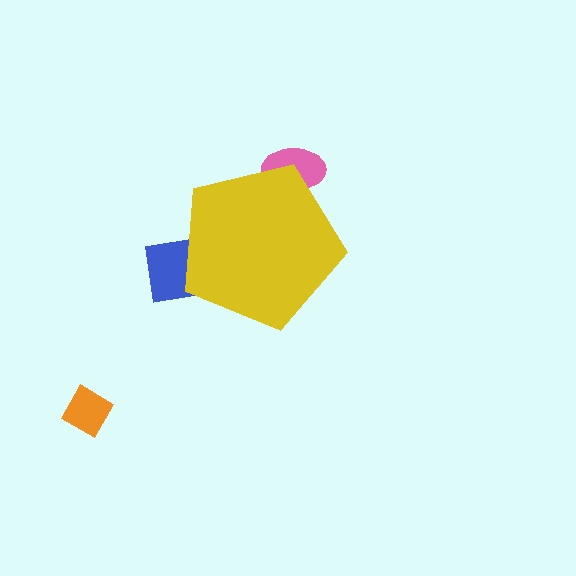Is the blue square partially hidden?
Yes, the blue square is partially hidden behind the yellow pentagon.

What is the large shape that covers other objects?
A yellow pentagon.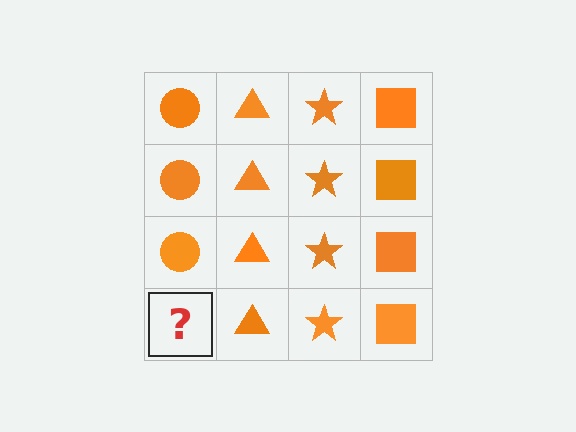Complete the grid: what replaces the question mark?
The question mark should be replaced with an orange circle.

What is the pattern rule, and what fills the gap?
The rule is that each column has a consistent shape. The gap should be filled with an orange circle.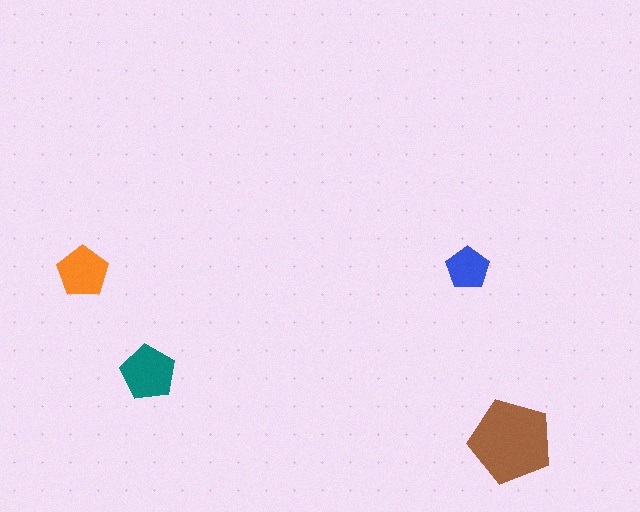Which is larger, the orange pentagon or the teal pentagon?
The teal one.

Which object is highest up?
The blue pentagon is topmost.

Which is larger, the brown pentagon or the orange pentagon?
The brown one.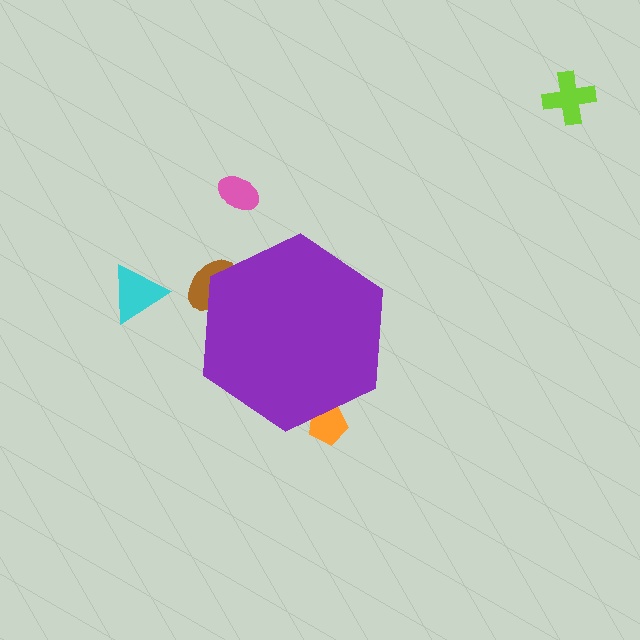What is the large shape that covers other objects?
A purple hexagon.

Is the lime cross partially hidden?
No, the lime cross is fully visible.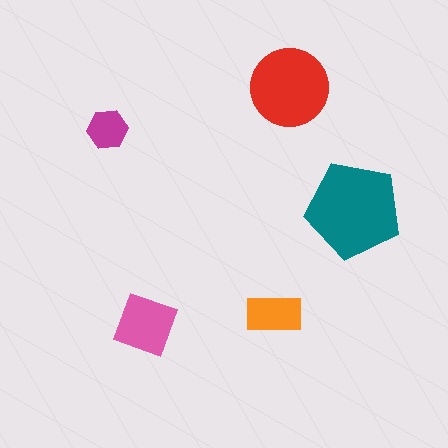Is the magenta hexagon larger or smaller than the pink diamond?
Smaller.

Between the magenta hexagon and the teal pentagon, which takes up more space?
The teal pentagon.